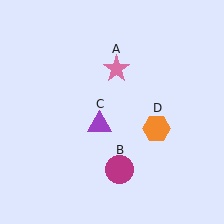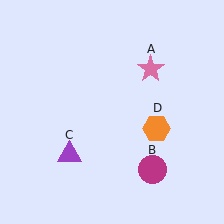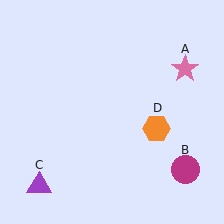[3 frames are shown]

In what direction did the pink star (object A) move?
The pink star (object A) moved right.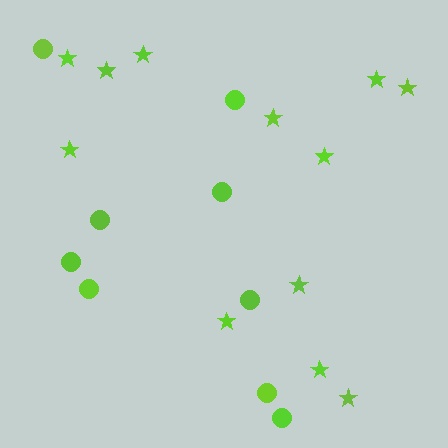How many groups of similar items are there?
There are 2 groups: one group of stars (12) and one group of circles (9).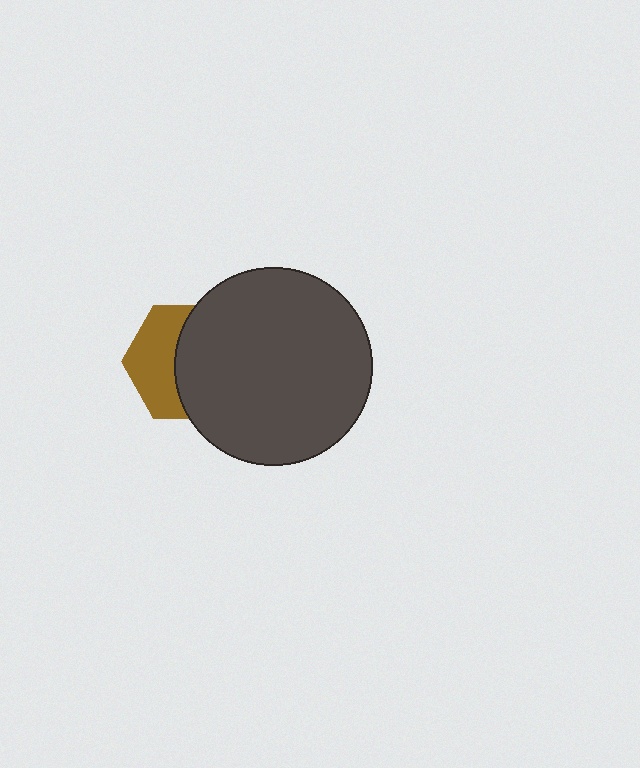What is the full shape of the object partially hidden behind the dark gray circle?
The partially hidden object is a brown hexagon.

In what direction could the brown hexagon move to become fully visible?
The brown hexagon could move left. That would shift it out from behind the dark gray circle entirely.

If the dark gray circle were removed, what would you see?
You would see the complete brown hexagon.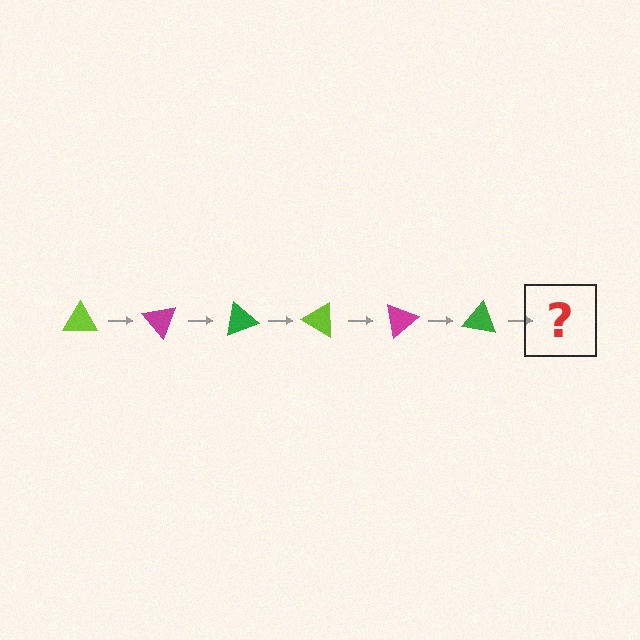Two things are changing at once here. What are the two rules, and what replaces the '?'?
The two rules are that it rotates 50 degrees each step and the color cycles through lime, magenta, and green. The '?' should be a lime triangle, rotated 300 degrees from the start.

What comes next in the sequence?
The next element should be a lime triangle, rotated 300 degrees from the start.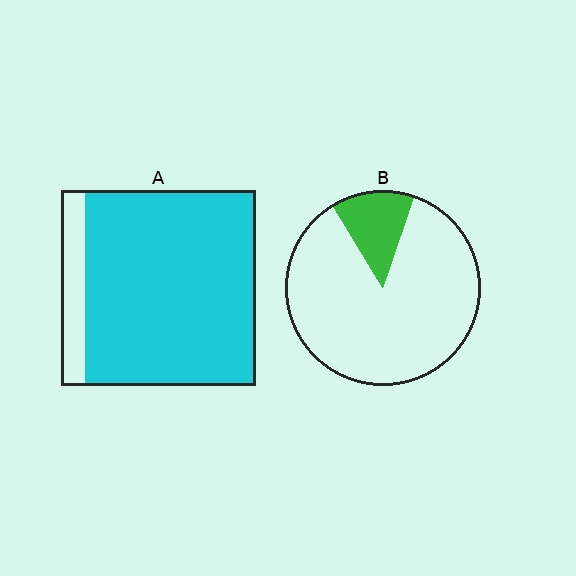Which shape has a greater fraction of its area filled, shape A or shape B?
Shape A.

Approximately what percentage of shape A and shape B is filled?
A is approximately 90% and B is approximately 15%.